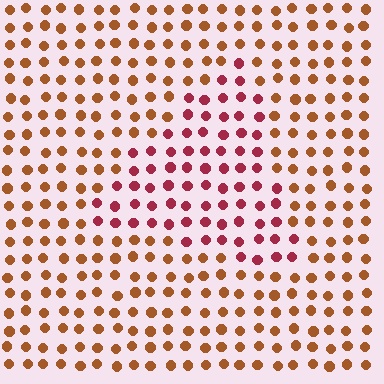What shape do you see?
I see a triangle.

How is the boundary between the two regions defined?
The boundary is defined purely by a slight shift in hue (about 39 degrees). Spacing, size, and orientation are identical on both sides.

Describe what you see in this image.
The image is filled with small brown elements in a uniform arrangement. A triangle-shaped region is visible where the elements are tinted to a slightly different hue, forming a subtle color boundary.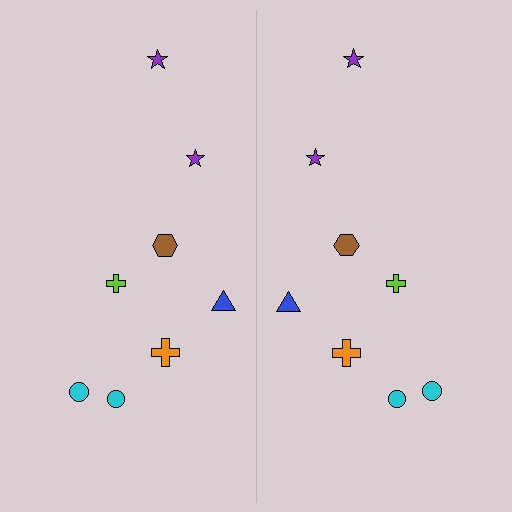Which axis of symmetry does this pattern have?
The pattern has a vertical axis of symmetry running through the center of the image.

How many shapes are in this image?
There are 16 shapes in this image.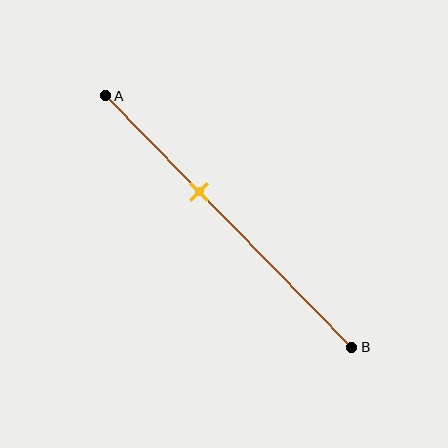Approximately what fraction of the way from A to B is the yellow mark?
The yellow mark is approximately 40% of the way from A to B.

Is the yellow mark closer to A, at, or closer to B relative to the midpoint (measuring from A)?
The yellow mark is closer to point A than the midpoint of segment AB.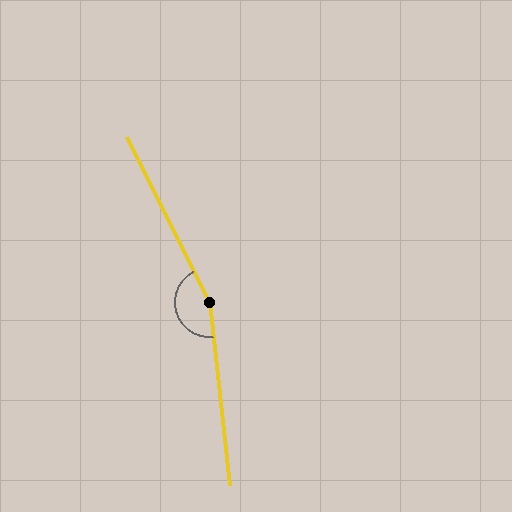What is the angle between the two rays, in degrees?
Approximately 160 degrees.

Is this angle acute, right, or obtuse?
It is obtuse.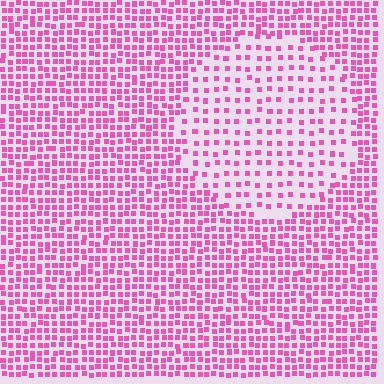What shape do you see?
I see a circle.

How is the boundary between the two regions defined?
The boundary is defined by a change in element density (approximately 2.1x ratio). All elements are the same color, size, and shape.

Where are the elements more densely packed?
The elements are more densely packed outside the circle boundary.